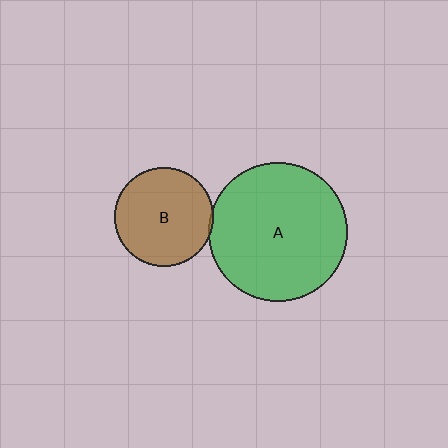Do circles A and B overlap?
Yes.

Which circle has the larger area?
Circle A (green).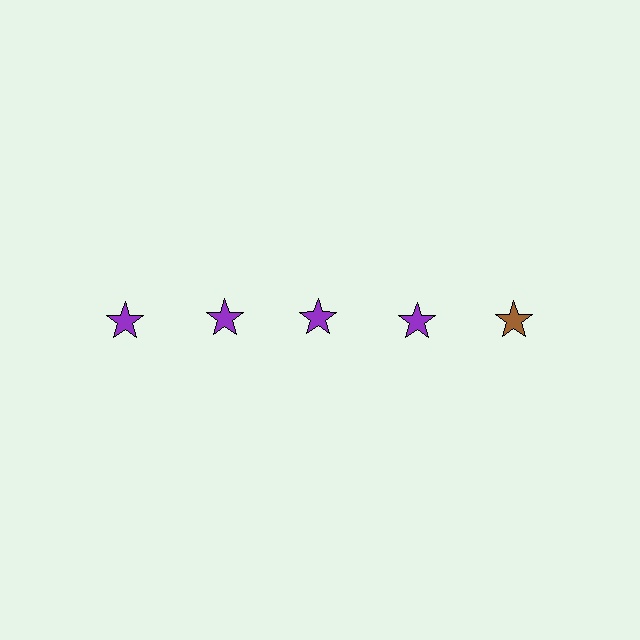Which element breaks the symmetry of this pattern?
The brown star in the top row, rightmost column breaks the symmetry. All other shapes are purple stars.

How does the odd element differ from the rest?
It has a different color: brown instead of purple.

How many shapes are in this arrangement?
There are 5 shapes arranged in a grid pattern.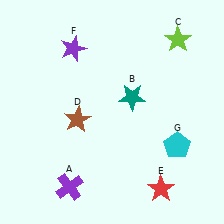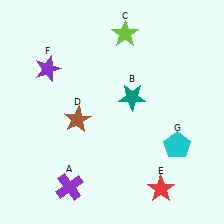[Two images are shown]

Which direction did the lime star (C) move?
The lime star (C) moved left.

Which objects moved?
The objects that moved are: the lime star (C), the purple star (F).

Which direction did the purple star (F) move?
The purple star (F) moved left.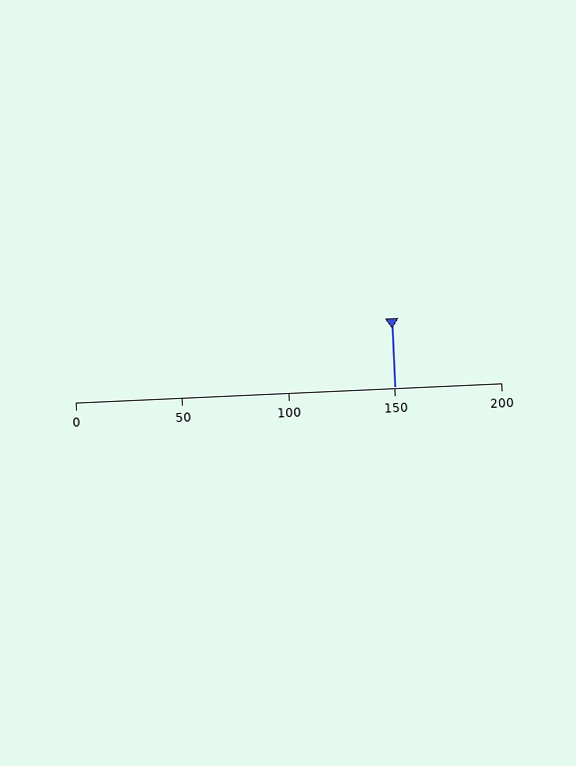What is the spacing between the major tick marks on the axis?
The major ticks are spaced 50 apart.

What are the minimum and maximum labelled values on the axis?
The axis runs from 0 to 200.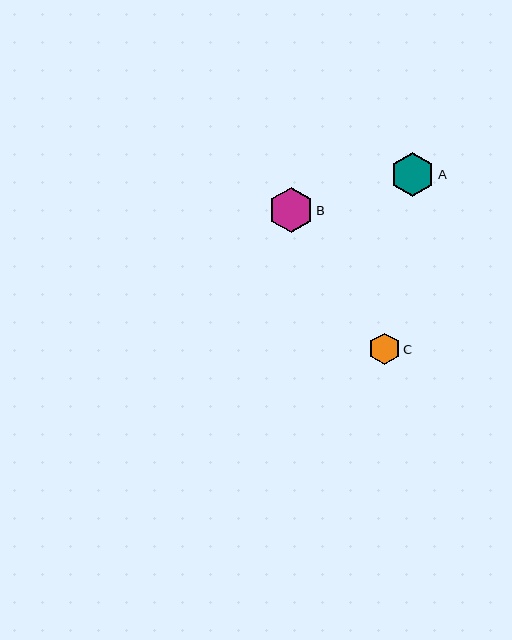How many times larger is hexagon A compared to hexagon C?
Hexagon A is approximately 1.4 times the size of hexagon C.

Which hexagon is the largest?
Hexagon A is the largest with a size of approximately 44 pixels.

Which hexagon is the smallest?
Hexagon C is the smallest with a size of approximately 32 pixels.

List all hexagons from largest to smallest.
From largest to smallest: A, B, C.